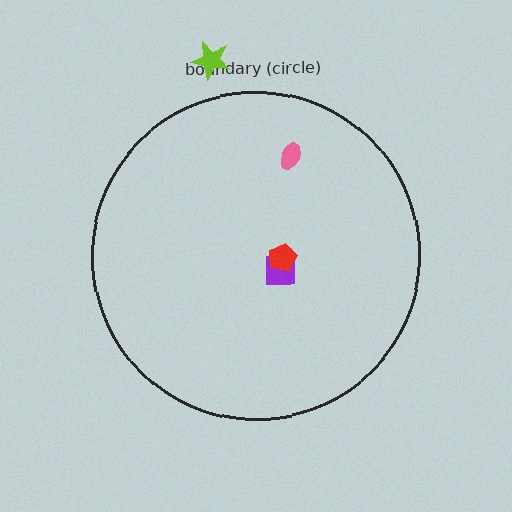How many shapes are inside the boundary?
3 inside, 1 outside.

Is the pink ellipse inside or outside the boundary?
Inside.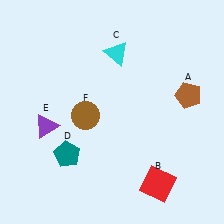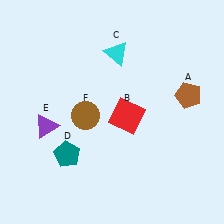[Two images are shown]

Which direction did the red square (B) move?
The red square (B) moved up.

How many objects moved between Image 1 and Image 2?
1 object moved between the two images.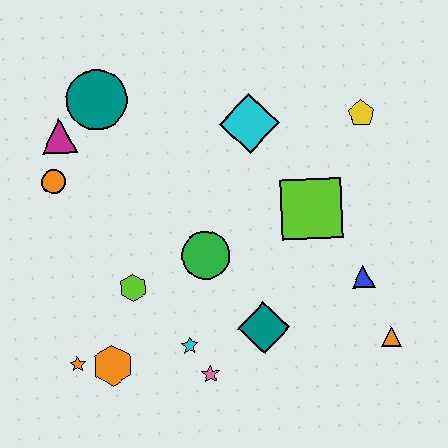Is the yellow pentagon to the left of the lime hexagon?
No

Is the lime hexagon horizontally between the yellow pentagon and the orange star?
Yes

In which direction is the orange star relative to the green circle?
The orange star is to the left of the green circle.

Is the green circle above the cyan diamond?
No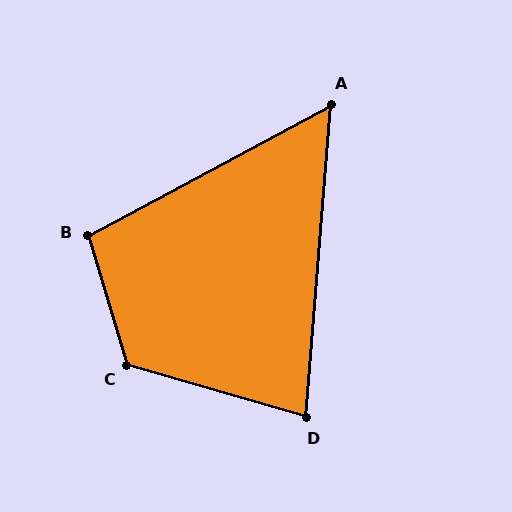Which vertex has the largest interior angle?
C, at approximately 123 degrees.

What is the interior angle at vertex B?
Approximately 102 degrees (obtuse).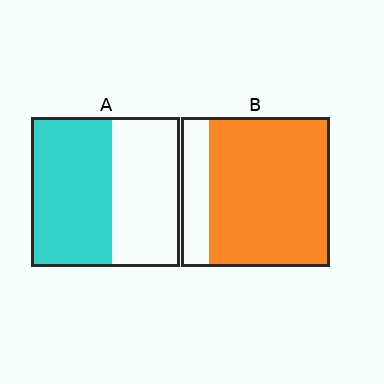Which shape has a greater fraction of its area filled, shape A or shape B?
Shape B.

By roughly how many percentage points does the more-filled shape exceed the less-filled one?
By roughly 25 percentage points (B over A).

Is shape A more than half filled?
Yes.